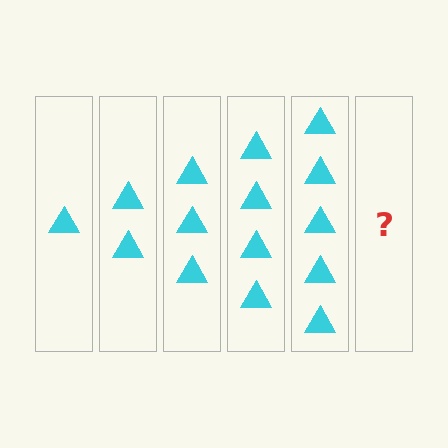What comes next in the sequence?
The next element should be 6 triangles.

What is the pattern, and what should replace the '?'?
The pattern is that each step adds one more triangle. The '?' should be 6 triangles.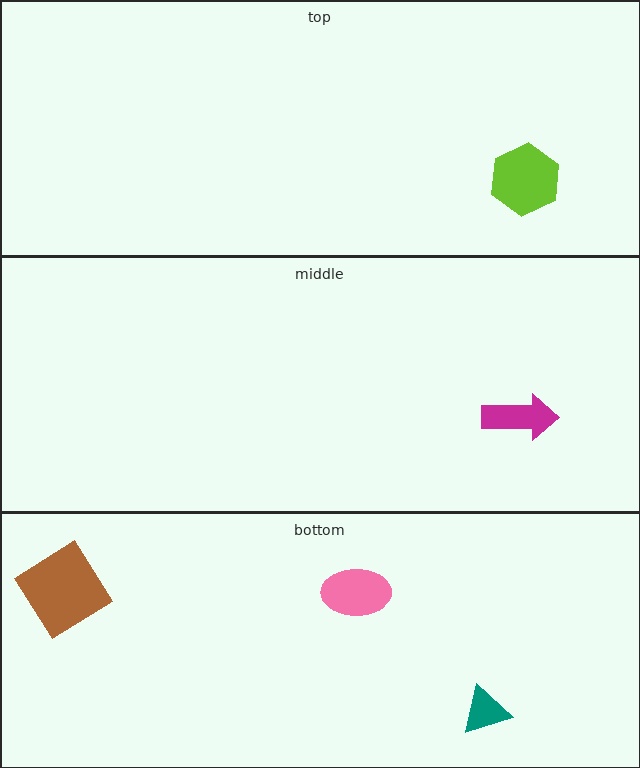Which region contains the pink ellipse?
The bottom region.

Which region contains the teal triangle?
The bottom region.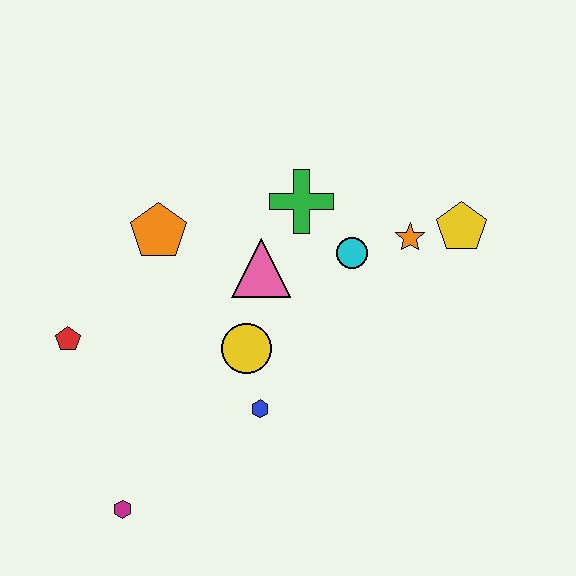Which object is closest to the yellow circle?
The blue hexagon is closest to the yellow circle.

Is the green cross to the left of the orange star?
Yes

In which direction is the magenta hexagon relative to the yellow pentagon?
The magenta hexagon is to the left of the yellow pentagon.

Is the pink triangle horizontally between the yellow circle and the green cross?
Yes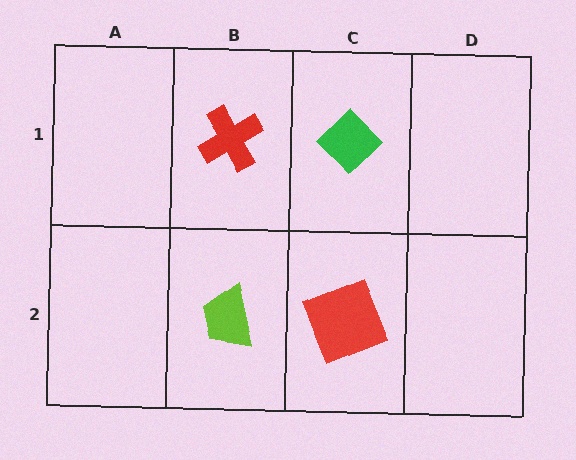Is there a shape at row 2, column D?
No, that cell is empty.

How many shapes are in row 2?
2 shapes.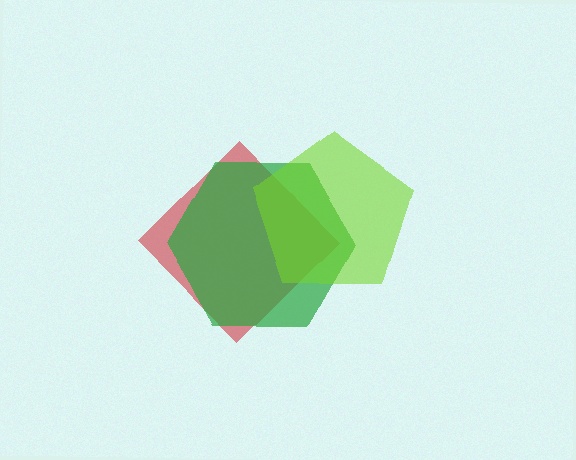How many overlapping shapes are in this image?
There are 3 overlapping shapes in the image.